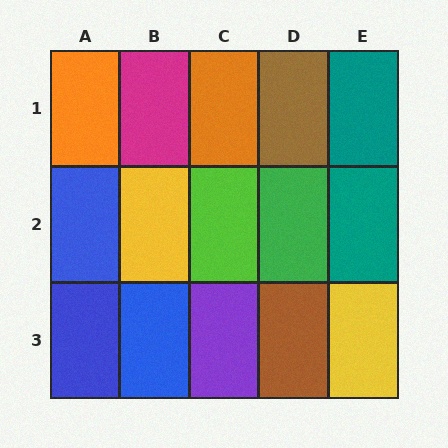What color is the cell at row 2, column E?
Teal.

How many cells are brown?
2 cells are brown.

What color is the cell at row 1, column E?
Teal.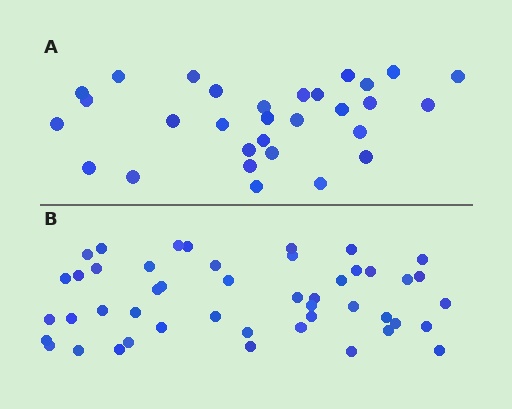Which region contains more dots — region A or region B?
Region B (the bottom region) has more dots.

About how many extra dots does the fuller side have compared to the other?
Region B has approximately 15 more dots than region A.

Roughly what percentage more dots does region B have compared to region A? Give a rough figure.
About 55% more.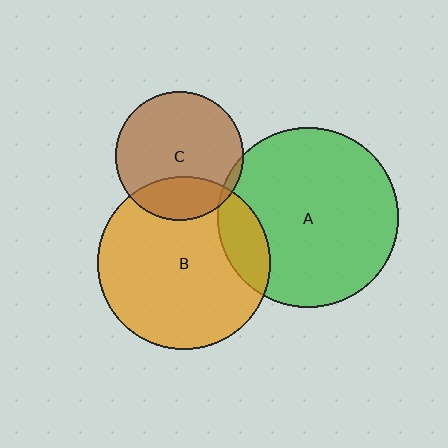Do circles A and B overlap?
Yes.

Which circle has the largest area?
Circle A (green).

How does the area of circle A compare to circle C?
Approximately 2.0 times.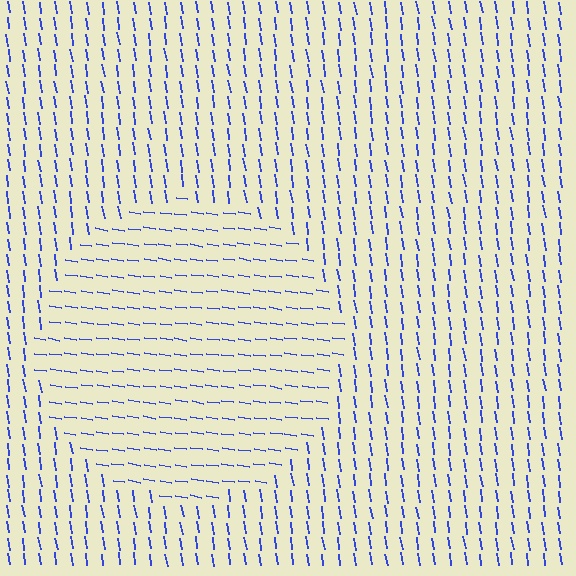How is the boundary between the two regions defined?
The boundary is defined purely by a change in line orientation (approximately 73 degrees difference). All lines are the same color and thickness.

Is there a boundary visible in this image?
Yes, there is a texture boundary formed by a change in line orientation.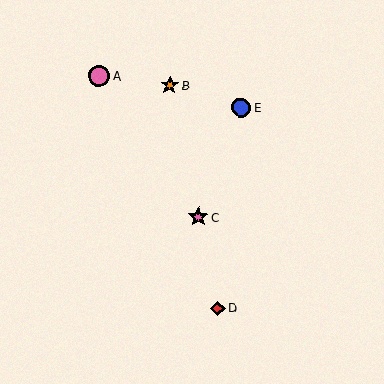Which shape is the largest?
The pink circle (labeled A) is the largest.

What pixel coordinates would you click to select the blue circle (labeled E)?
Click at (241, 108) to select the blue circle E.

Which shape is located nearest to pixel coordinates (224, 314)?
The red diamond (labeled D) at (218, 308) is nearest to that location.